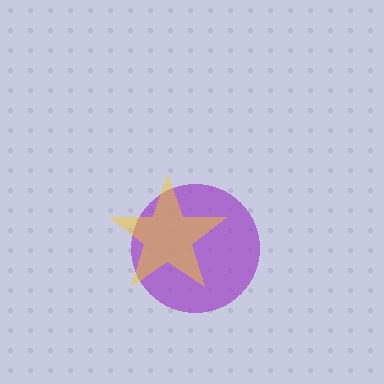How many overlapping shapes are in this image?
There are 2 overlapping shapes in the image.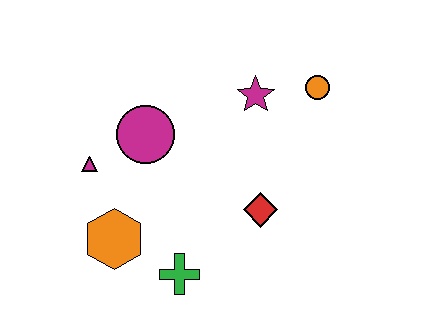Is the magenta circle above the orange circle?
No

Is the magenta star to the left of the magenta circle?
No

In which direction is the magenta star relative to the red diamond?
The magenta star is above the red diamond.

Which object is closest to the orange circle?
The magenta star is closest to the orange circle.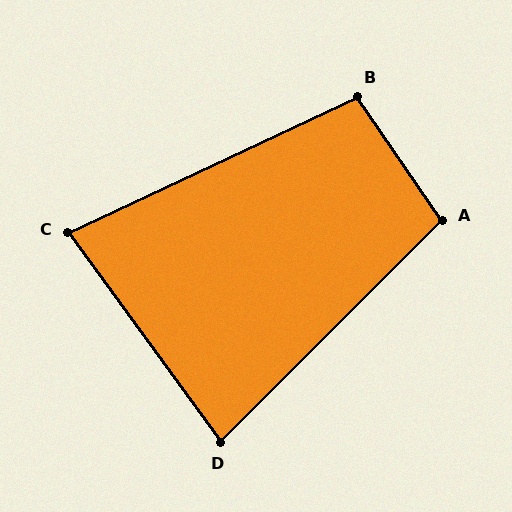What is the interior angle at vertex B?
Approximately 99 degrees (obtuse).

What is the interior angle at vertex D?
Approximately 81 degrees (acute).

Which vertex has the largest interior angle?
A, at approximately 101 degrees.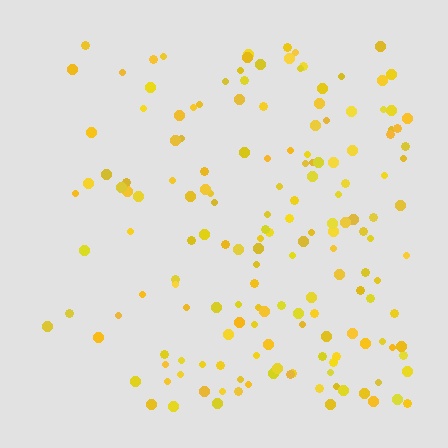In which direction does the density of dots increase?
From left to right, with the right side densest.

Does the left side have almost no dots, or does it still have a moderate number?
Still a moderate number, just noticeably fewer than the right.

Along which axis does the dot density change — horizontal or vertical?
Horizontal.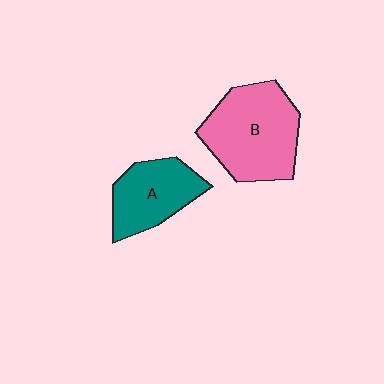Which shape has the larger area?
Shape B (pink).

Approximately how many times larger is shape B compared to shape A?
Approximately 1.5 times.